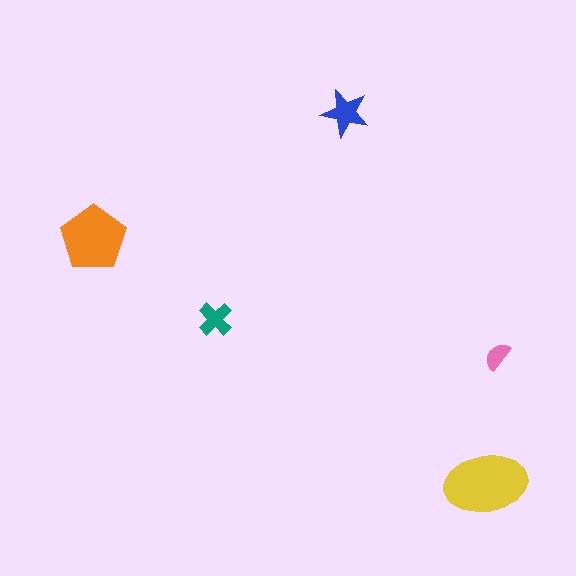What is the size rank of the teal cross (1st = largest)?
4th.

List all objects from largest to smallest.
The yellow ellipse, the orange pentagon, the blue star, the teal cross, the pink semicircle.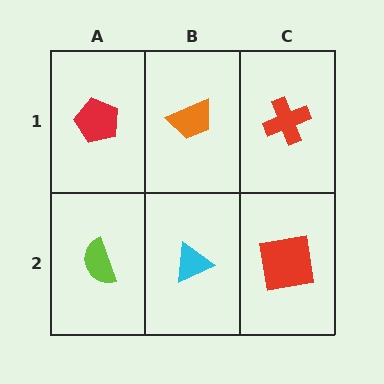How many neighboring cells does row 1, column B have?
3.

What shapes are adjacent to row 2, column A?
A red pentagon (row 1, column A), a cyan triangle (row 2, column B).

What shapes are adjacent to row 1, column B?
A cyan triangle (row 2, column B), a red pentagon (row 1, column A), a red cross (row 1, column C).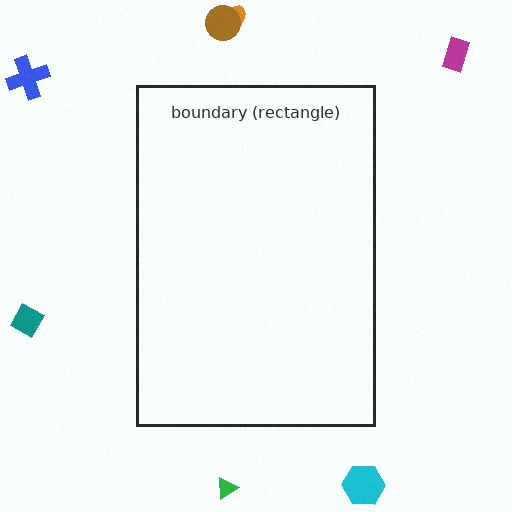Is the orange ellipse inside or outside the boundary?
Outside.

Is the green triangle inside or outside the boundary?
Outside.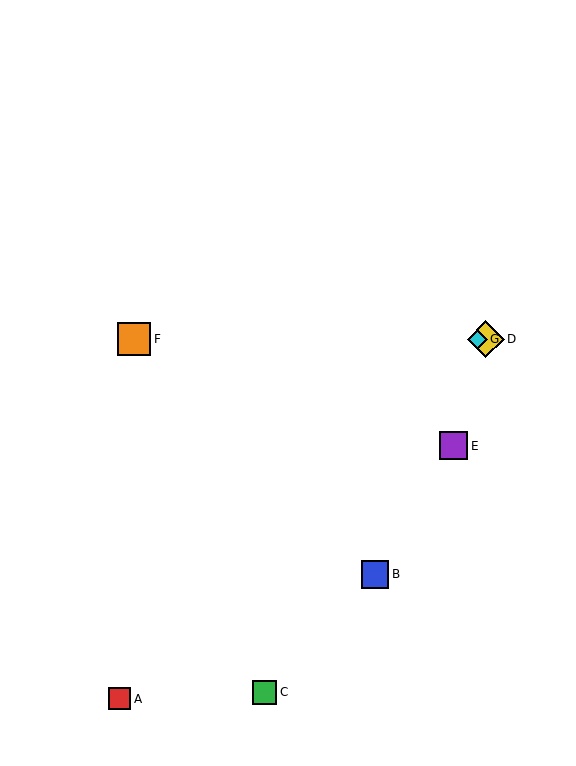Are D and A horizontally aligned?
No, D is at y≈339 and A is at y≈699.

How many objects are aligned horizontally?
3 objects (D, F, G) are aligned horizontally.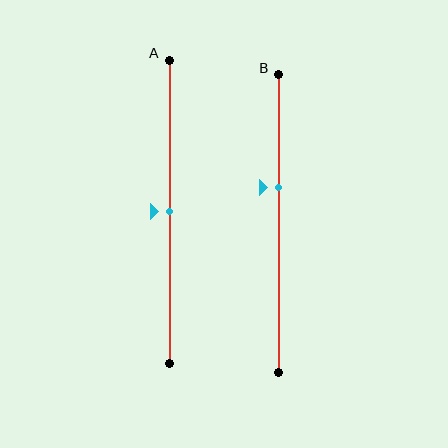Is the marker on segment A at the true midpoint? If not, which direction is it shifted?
Yes, the marker on segment A is at the true midpoint.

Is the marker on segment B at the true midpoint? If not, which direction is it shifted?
No, the marker on segment B is shifted upward by about 12% of the segment length.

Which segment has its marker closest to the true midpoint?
Segment A has its marker closest to the true midpoint.